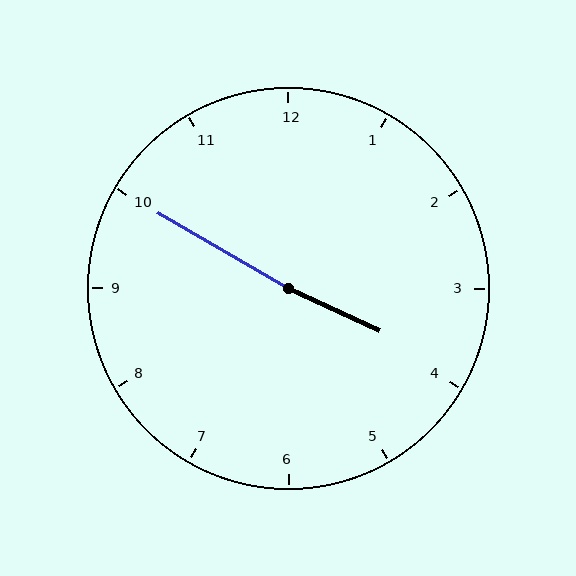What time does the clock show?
3:50.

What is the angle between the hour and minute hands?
Approximately 175 degrees.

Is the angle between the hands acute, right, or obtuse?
It is obtuse.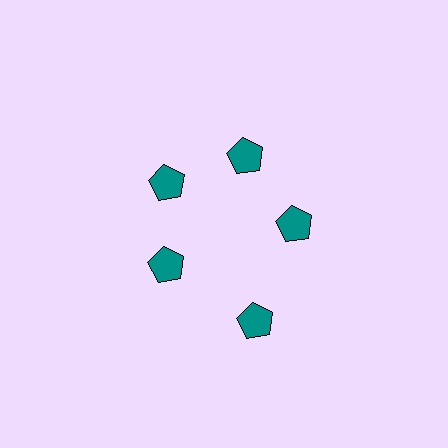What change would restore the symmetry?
The symmetry would be restored by moving it inward, back onto the ring so that all 5 pentagons sit at equal angles and equal distance from the center.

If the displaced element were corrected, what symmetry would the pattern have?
It would have 5-fold rotational symmetry — the pattern would map onto itself every 72 degrees.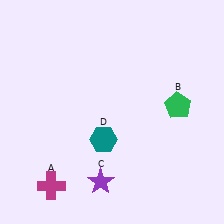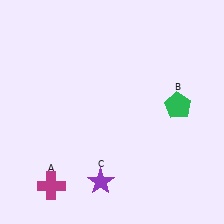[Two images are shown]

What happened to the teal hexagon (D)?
The teal hexagon (D) was removed in Image 2. It was in the bottom-left area of Image 1.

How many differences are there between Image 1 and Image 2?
There is 1 difference between the two images.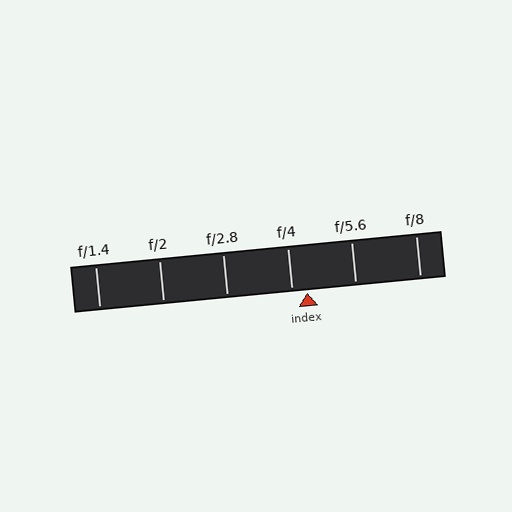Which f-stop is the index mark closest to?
The index mark is closest to f/4.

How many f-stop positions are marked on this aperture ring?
There are 6 f-stop positions marked.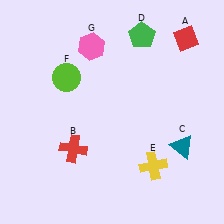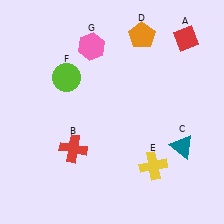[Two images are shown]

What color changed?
The pentagon (D) changed from green in Image 1 to orange in Image 2.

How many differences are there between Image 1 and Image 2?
There is 1 difference between the two images.